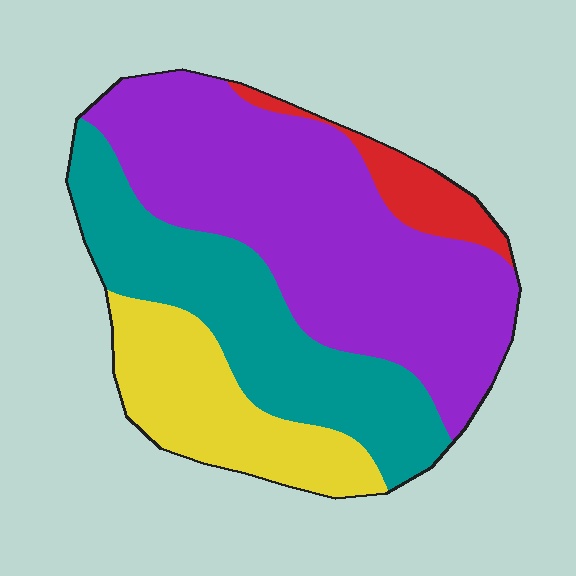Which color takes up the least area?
Red, at roughly 5%.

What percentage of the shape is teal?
Teal takes up about one quarter (1/4) of the shape.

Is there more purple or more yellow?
Purple.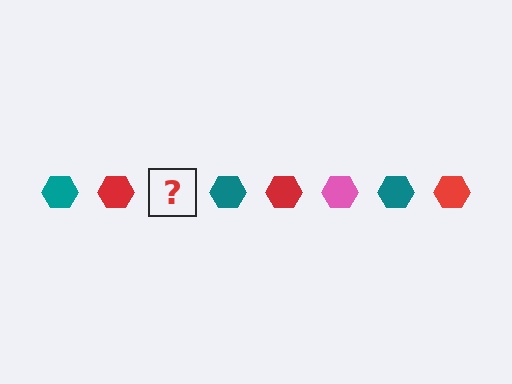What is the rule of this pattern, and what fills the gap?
The rule is that the pattern cycles through teal, red, pink hexagons. The gap should be filled with a pink hexagon.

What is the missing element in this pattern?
The missing element is a pink hexagon.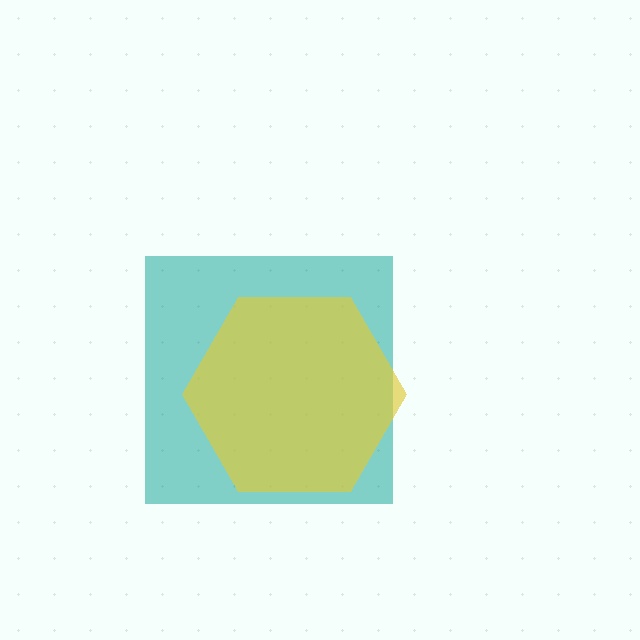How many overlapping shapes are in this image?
There are 2 overlapping shapes in the image.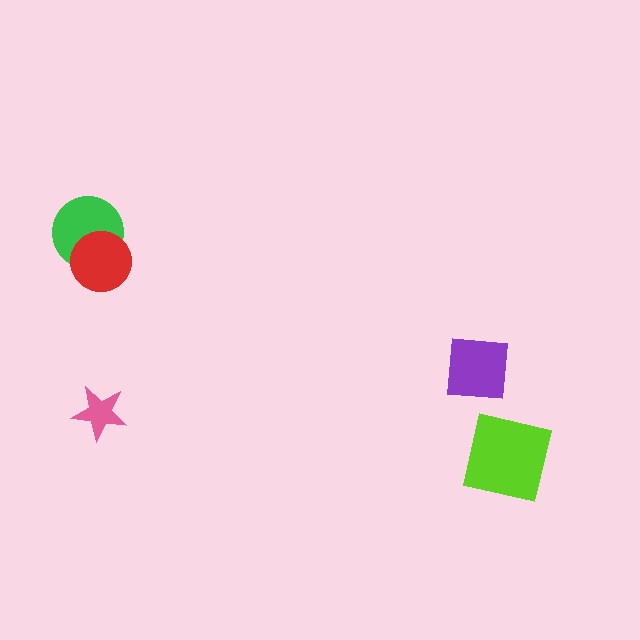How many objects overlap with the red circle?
1 object overlaps with the red circle.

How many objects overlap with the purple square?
0 objects overlap with the purple square.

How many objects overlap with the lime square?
0 objects overlap with the lime square.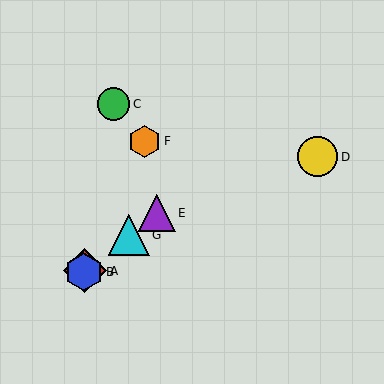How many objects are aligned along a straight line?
4 objects (A, B, E, G) are aligned along a straight line.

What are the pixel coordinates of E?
Object E is at (157, 213).